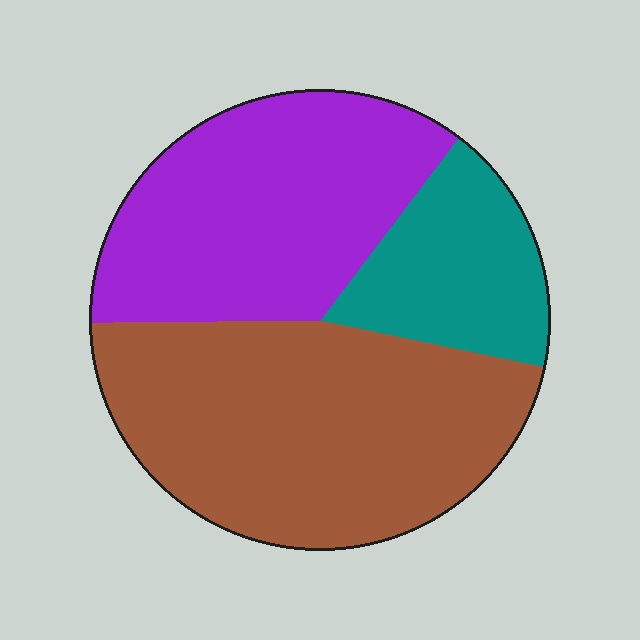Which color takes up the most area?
Brown, at roughly 45%.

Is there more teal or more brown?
Brown.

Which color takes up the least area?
Teal, at roughly 20%.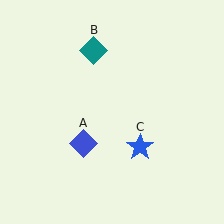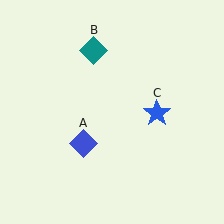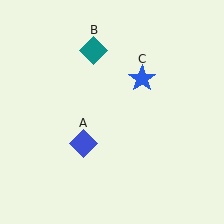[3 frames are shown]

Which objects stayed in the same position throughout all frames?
Blue diamond (object A) and teal diamond (object B) remained stationary.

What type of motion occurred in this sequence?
The blue star (object C) rotated counterclockwise around the center of the scene.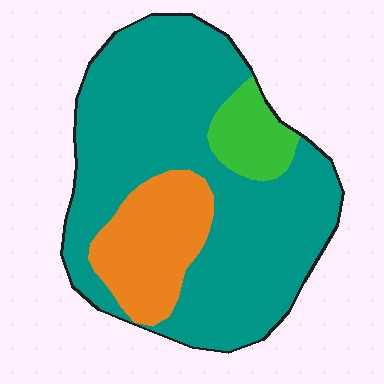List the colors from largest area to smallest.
From largest to smallest: teal, orange, green.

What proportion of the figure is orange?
Orange covers 19% of the figure.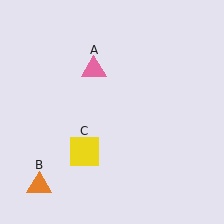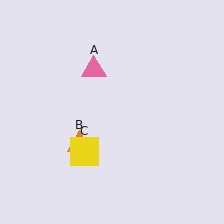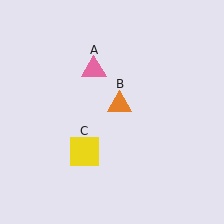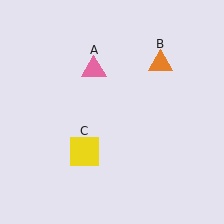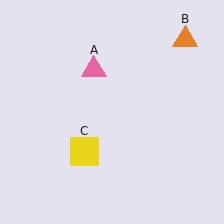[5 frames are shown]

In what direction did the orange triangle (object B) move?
The orange triangle (object B) moved up and to the right.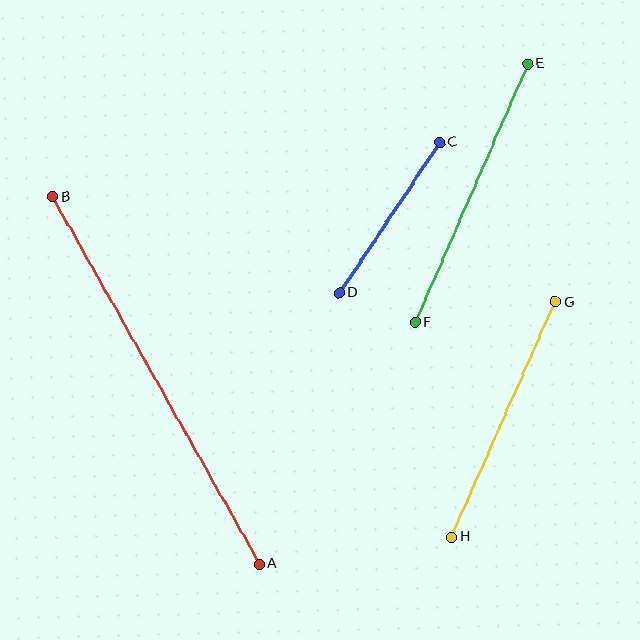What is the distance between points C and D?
The distance is approximately 181 pixels.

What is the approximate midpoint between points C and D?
The midpoint is at approximately (390, 217) pixels.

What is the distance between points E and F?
The distance is approximately 282 pixels.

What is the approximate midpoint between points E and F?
The midpoint is at approximately (472, 193) pixels.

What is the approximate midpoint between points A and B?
The midpoint is at approximately (156, 380) pixels.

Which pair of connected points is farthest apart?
Points A and B are farthest apart.